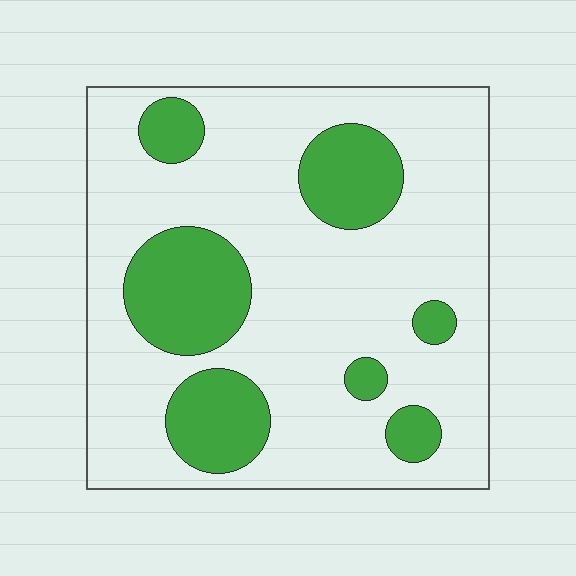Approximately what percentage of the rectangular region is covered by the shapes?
Approximately 25%.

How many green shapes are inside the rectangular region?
7.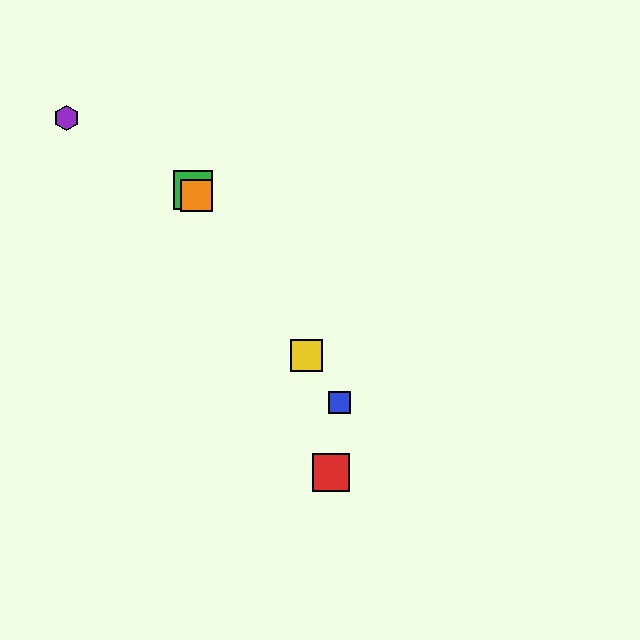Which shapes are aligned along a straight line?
The blue square, the green square, the yellow square, the orange square are aligned along a straight line.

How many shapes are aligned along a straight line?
4 shapes (the blue square, the green square, the yellow square, the orange square) are aligned along a straight line.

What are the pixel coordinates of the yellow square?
The yellow square is at (307, 355).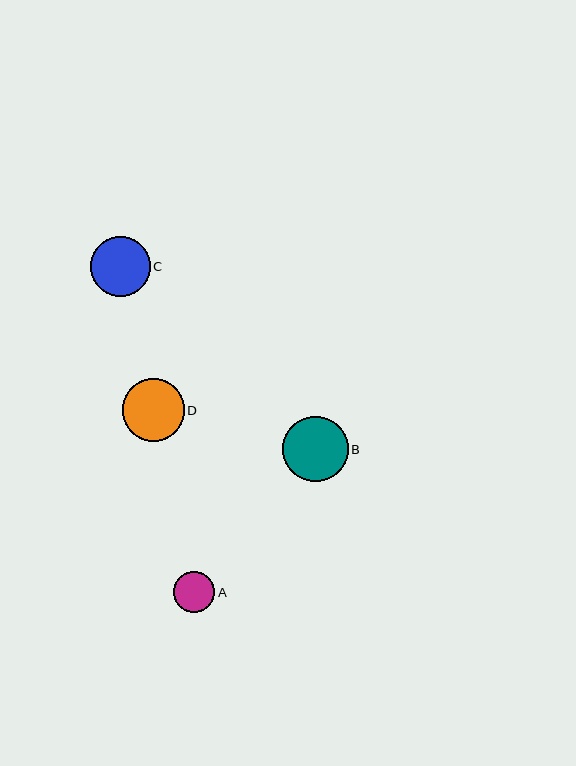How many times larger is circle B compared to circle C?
Circle B is approximately 1.1 times the size of circle C.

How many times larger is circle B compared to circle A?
Circle B is approximately 1.6 times the size of circle A.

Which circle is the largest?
Circle B is the largest with a size of approximately 65 pixels.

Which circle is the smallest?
Circle A is the smallest with a size of approximately 41 pixels.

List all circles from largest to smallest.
From largest to smallest: B, D, C, A.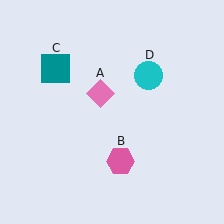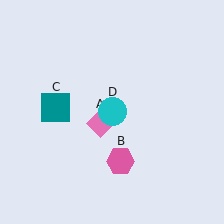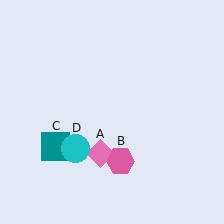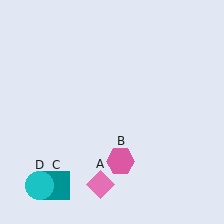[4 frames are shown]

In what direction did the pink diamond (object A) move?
The pink diamond (object A) moved down.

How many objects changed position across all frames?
3 objects changed position: pink diamond (object A), teal square (object C), cyan circle (object D).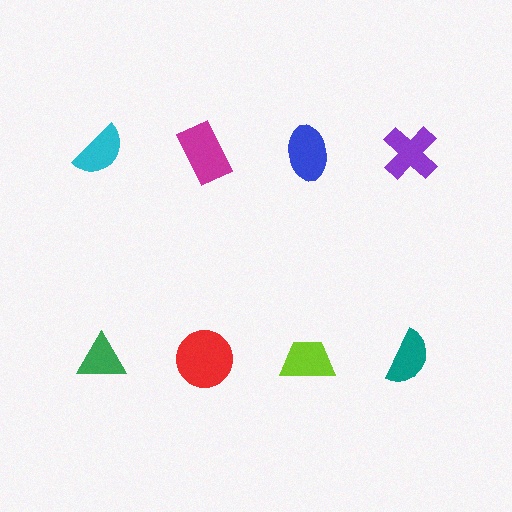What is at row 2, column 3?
A lime trapezoid.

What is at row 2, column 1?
A green triangle.